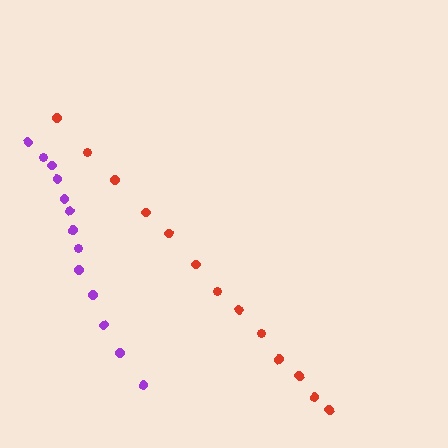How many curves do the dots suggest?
There are 2 distinct paths.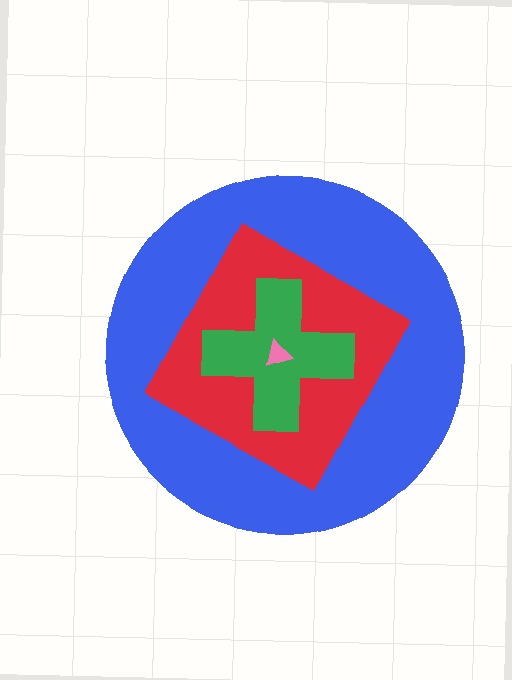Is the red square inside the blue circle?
Yes.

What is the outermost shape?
The blue circle.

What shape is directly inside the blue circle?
The red square.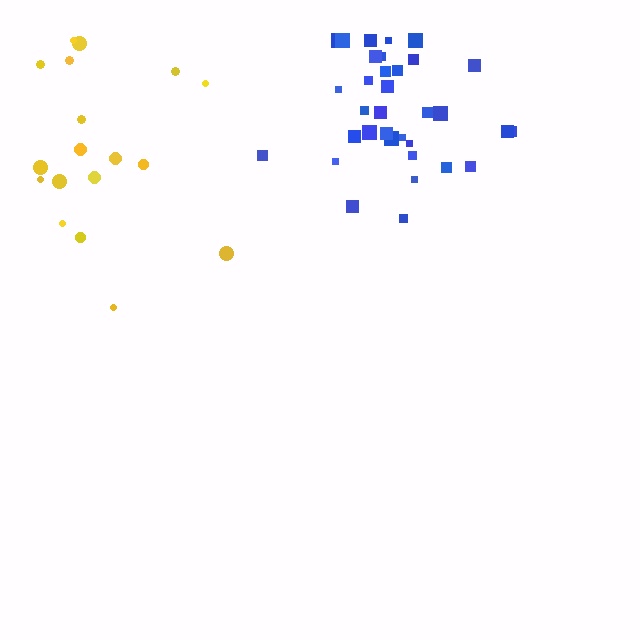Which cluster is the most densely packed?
Blue.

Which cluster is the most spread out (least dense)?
Yellow.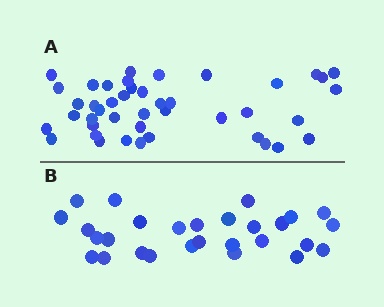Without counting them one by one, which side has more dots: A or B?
Region A (the top region) has more dots.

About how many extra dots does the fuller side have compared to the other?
Region A has approximately 15 more dots than region B.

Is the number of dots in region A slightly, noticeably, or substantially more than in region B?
Region A has substantially more. The ratio is roughly 1.5 to 1.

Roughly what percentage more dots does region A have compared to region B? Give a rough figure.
About 55% more.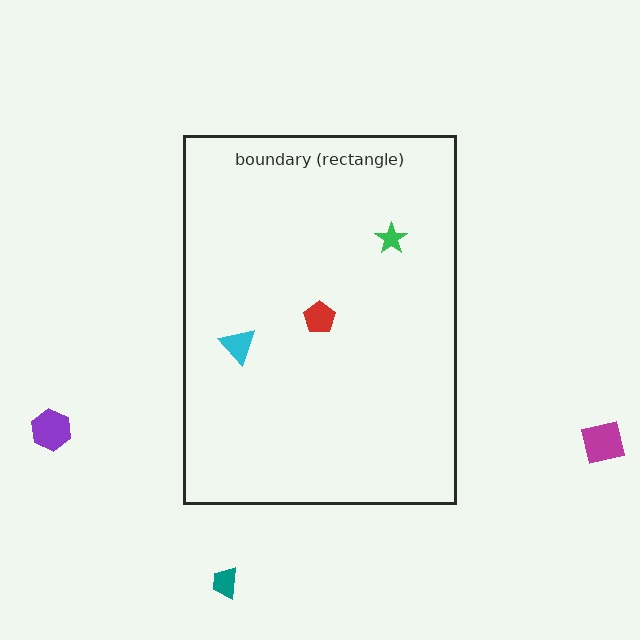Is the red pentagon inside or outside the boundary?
Inside.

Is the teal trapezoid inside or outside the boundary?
Outside.